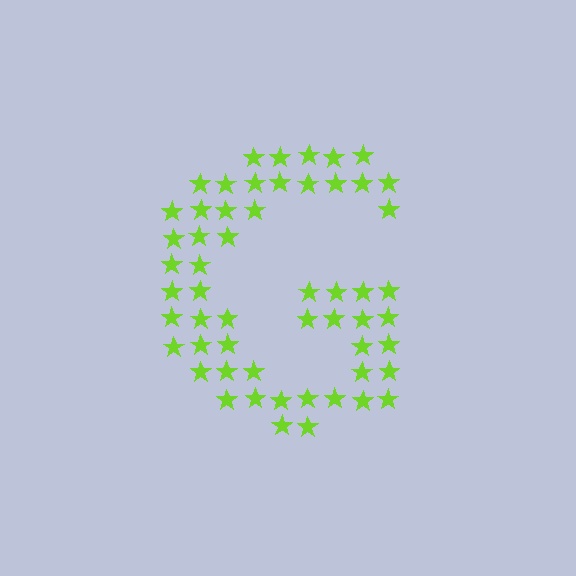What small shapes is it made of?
It is made of small stars.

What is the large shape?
The large shape is the letter G.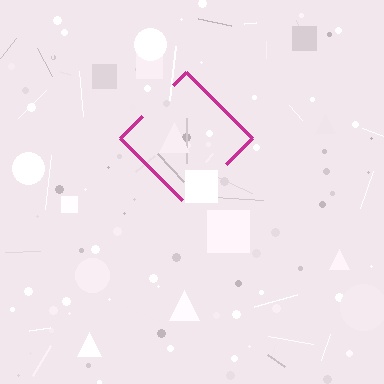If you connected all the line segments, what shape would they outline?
They would outline a diamond.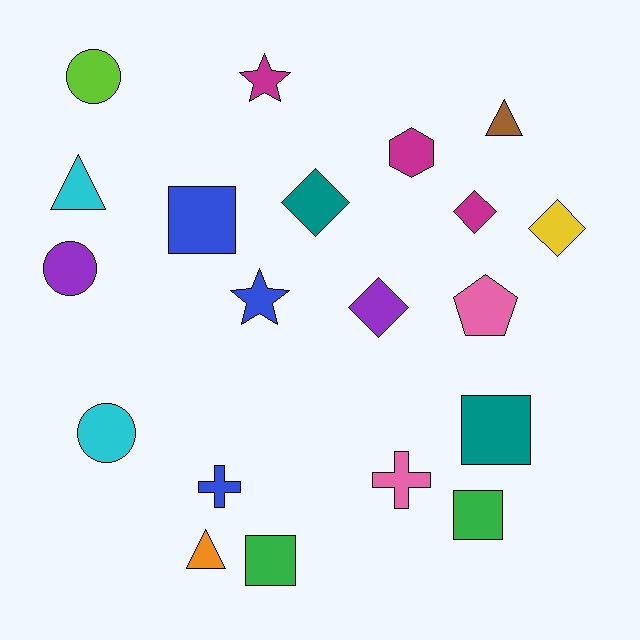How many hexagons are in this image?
There is 1 hexagon.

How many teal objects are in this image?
There are 2 teal objects.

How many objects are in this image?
There are 20 objects.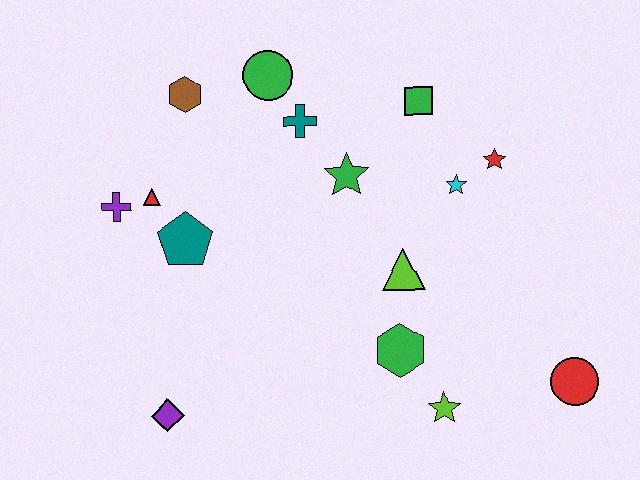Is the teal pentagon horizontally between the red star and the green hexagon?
No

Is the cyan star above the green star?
No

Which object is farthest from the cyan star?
The purple diamond is farthest from the cyan star.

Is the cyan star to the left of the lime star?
No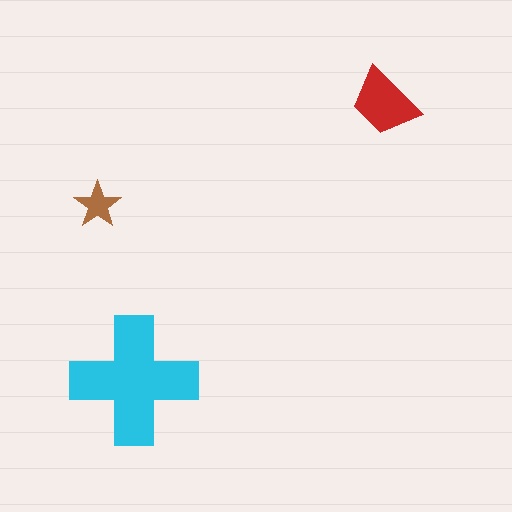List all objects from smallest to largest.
The brown star, the red trapezoid, the cyan cross.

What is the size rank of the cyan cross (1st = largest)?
1st.